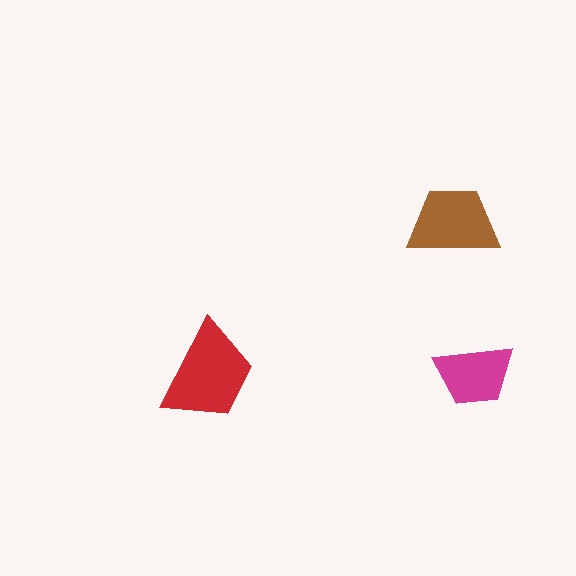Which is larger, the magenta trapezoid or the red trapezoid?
The red one.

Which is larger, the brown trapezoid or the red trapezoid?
The red one.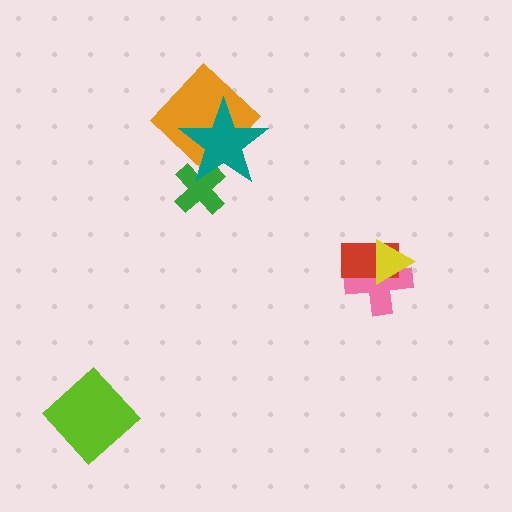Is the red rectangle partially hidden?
Yes, it is partially covered by another shape.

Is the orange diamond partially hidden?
Yes, it is partially covered by another shape.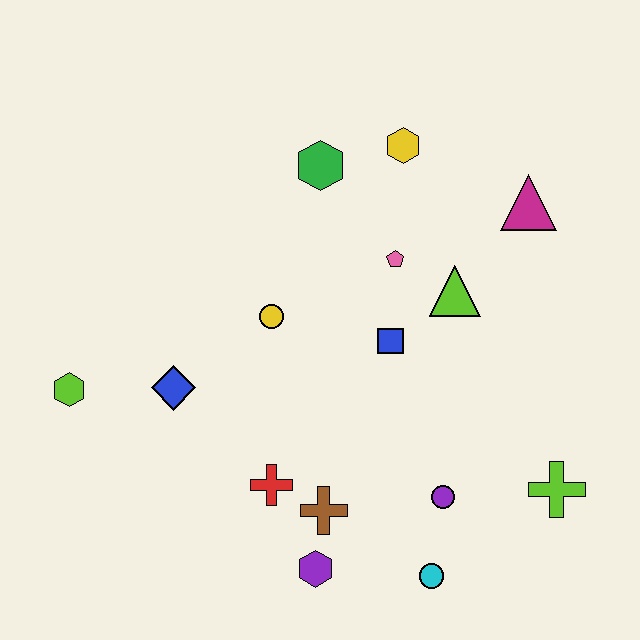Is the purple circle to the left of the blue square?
No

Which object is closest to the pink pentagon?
The lime triangle is closest to the pink pentagon.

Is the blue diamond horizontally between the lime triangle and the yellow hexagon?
No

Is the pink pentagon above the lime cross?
Yes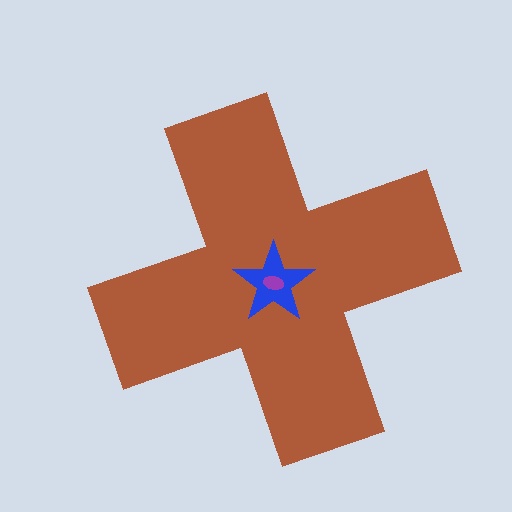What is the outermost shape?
The brown cross.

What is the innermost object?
The purple ellipse.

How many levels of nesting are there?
3.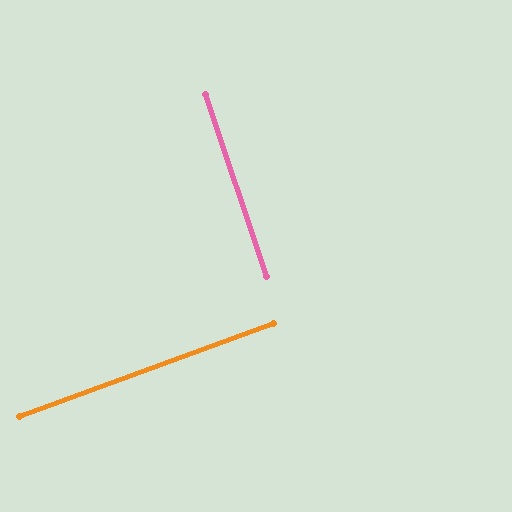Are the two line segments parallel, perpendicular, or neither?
Perpendicular — they meet at approximately 88°.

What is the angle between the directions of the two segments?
Approximately 88 degrees.